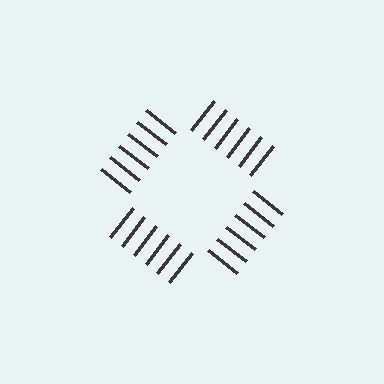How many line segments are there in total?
24 — 6 along each of the 4 edges.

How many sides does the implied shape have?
4 sides — the line-ends trace a square.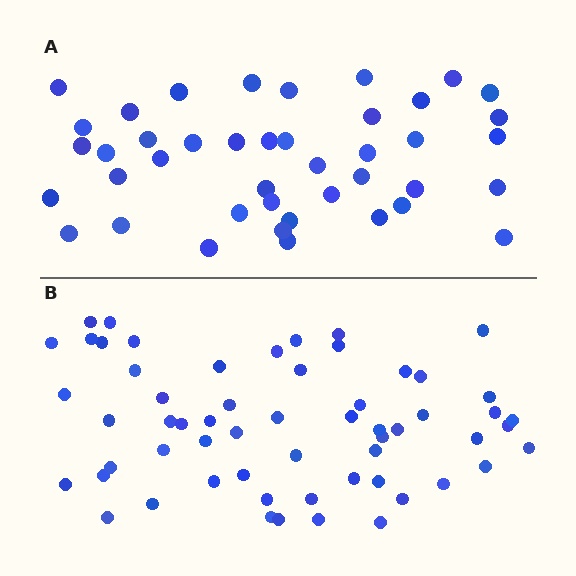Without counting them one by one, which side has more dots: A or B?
Region B (the bottom region) has more dots.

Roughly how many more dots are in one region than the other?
Region B has approximately 15 more dots than region A.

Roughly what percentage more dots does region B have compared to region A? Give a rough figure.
About 40% more.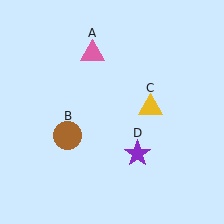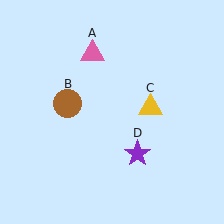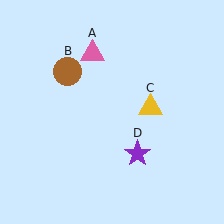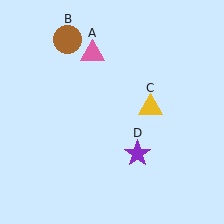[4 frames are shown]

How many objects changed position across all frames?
1 object changed position: brown circle (object B).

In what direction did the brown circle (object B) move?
The brown circle (object B) moved up.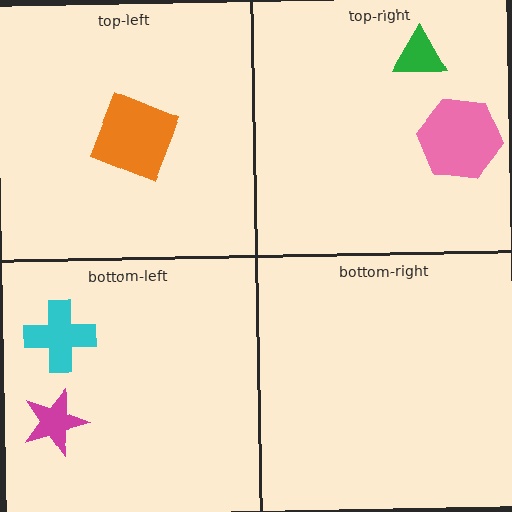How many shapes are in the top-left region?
1.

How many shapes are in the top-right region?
2.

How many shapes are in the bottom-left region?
2.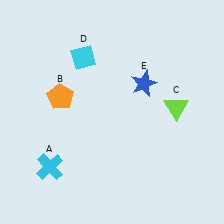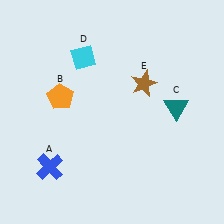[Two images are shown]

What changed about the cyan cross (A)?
In Image 1, A is cyan. In Image 2, it changed to blue.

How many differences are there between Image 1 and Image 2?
There are 3 differences between the two images.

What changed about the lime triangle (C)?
In Image 1, C is lime. In Image 2, it changed to teal.